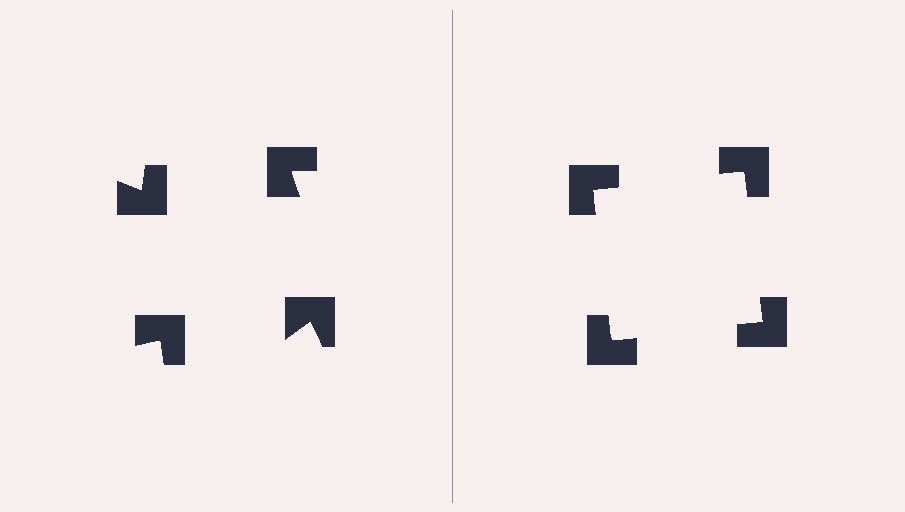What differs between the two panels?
The notched squares are positioned identically on both sides; only the wedge orientations differ. On the right they align to a square; on the left they are misaligned.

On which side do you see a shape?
An illusory square appears on the right side. On the left side the wedge cuts are rotated, so no coherent shape forms.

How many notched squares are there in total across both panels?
8 — 4 on each side.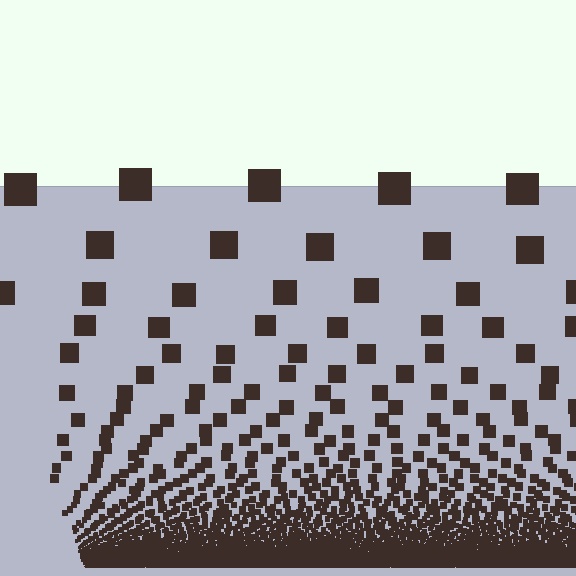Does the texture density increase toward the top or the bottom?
Density increases toward the bottom.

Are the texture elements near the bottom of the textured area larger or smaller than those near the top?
Smaller. The gradient is inverted — elements near the bottom are smaller and denser.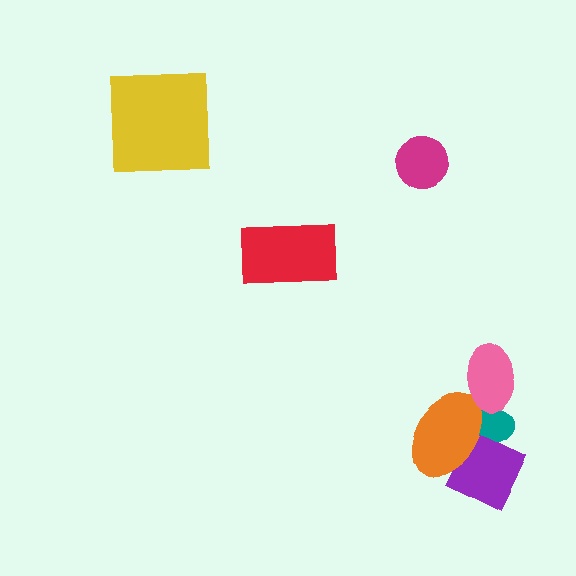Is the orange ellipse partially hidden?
Yes, it is partially covered by another shape.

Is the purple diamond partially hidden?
Yes, it is partially covered by another shape.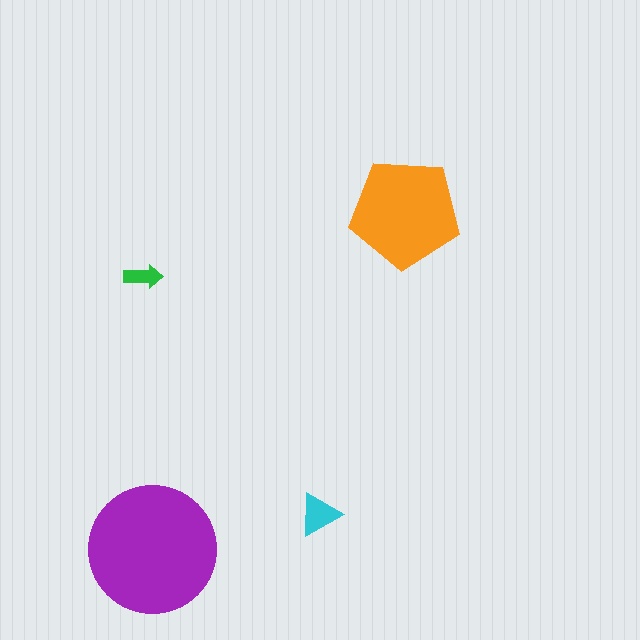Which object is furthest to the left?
The green arrow is leftmost.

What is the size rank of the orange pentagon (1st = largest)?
2nd.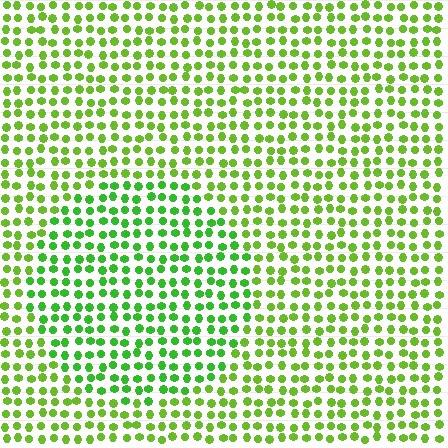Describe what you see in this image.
The image is filled with small lime elements in a uniform arrangement. A circle-shaped region is visible where the elements are tinted to a slightly different hue, forming a subtle color boundary.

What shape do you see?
I see a circle.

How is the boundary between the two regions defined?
The boundary is defined purely by a slight shift in hue (about 23 degrees). Spacing, size, and orientation are identical on both sides.